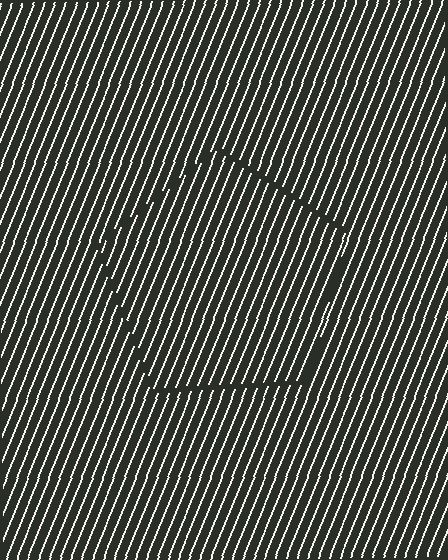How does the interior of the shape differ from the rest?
The interior of the shape contains the same grating, shifted by half a period — the contour is defined by the phase discontinuity where line-ends from the inner and outer gratings abut.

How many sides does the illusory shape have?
5 sides — the line-ends trace a pentagon.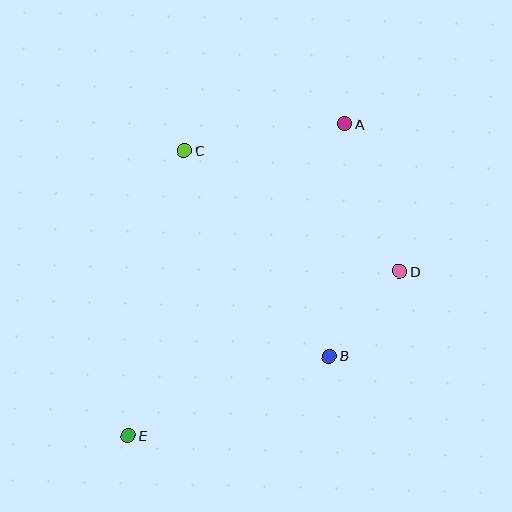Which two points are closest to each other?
Points B and D are closest to each other.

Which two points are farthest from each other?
Points A and E are farthest from each other.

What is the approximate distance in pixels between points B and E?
The distance between B and E is approximately 216 pixels.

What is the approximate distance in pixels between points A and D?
The distance between A and D is approximately 157 pixels.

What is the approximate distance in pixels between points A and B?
The distance between A and B is approximately 233 pixels.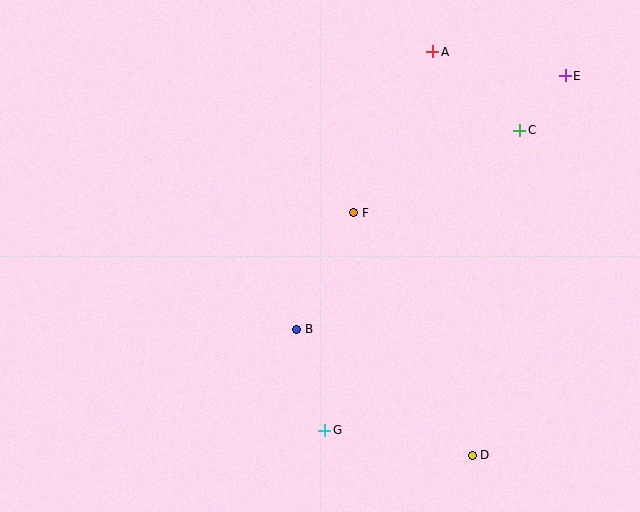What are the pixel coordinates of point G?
Point G is at (325, 430).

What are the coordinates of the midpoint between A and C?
The midpoint between A and C is at (476, 91).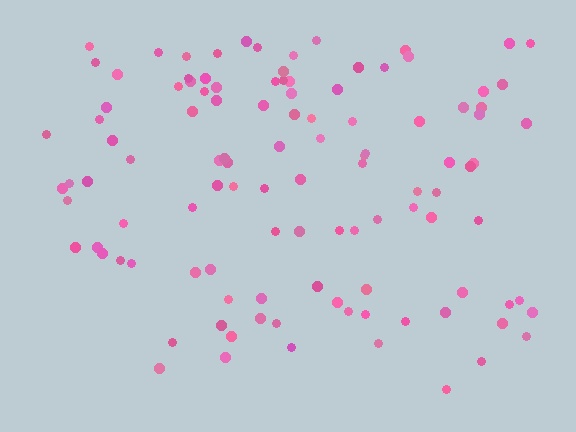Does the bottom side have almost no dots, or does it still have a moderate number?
Still a moderate number, just noticeably fewer than the top.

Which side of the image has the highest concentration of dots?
The top.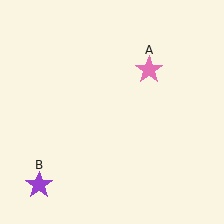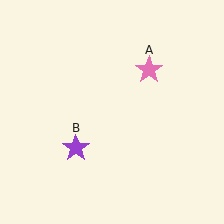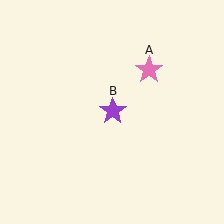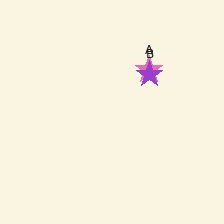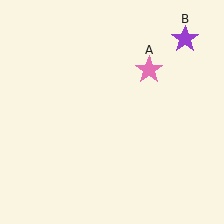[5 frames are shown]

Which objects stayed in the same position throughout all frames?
Pink star (object A) remained stationary.